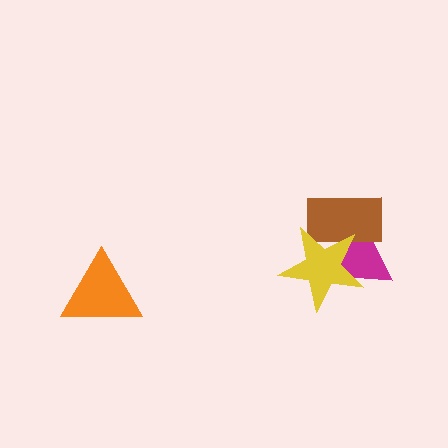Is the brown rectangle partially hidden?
Yes, it is partially covered by another shape.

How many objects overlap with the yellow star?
2 objects overlap with the yellow star.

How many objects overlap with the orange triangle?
0 objects overlap with the orange triangle.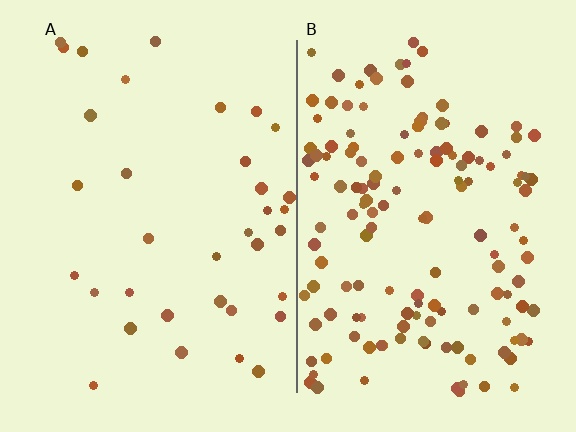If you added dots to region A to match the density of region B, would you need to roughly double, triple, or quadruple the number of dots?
Approximately quadruple.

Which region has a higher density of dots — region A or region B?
B (the right).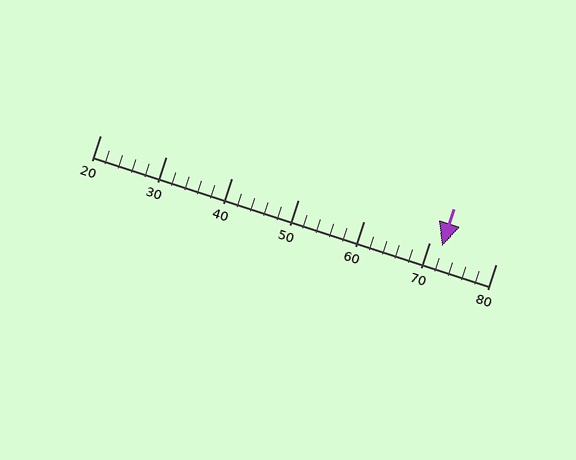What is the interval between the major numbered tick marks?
The major tick marks are spaced 10 units apart.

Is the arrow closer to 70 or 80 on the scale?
The arrow is closer to 70.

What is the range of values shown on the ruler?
The ruler shows values from 20 to 80.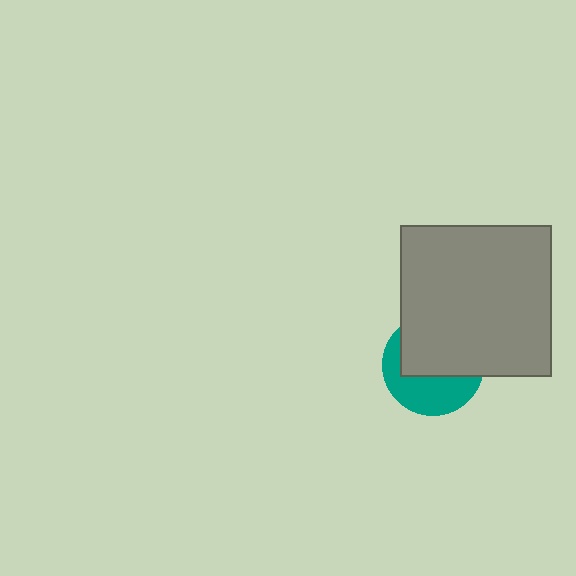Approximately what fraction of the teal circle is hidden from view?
Roughly 57% of the teal circle is hidden behind the gray square.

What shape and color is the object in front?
The object in front is a gray square.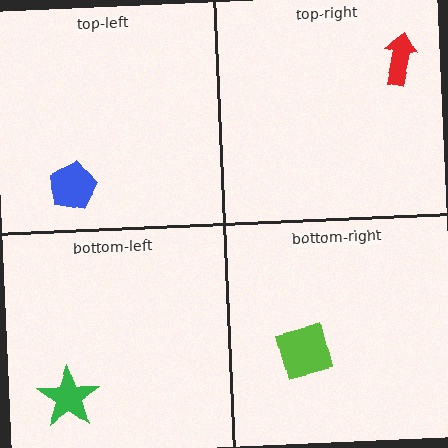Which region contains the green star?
The bottom-left region.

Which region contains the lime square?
The bottom-right region.